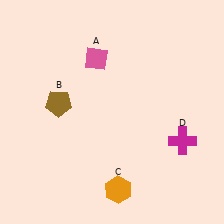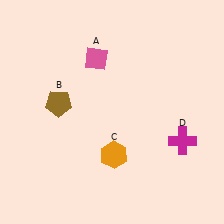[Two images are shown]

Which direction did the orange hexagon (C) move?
The orange hexagon (C) moved up.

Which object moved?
The orange hexagon (C) moved up.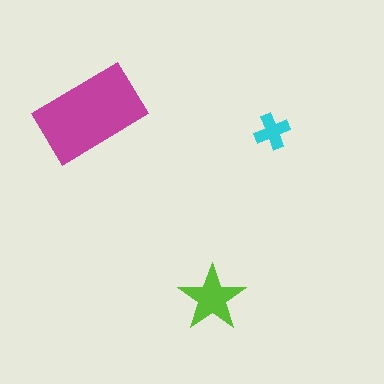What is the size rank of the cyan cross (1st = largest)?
3rd.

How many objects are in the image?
There are 3 objects in the image.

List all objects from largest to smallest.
The magenta rectangle, the lime star, the cyan cross.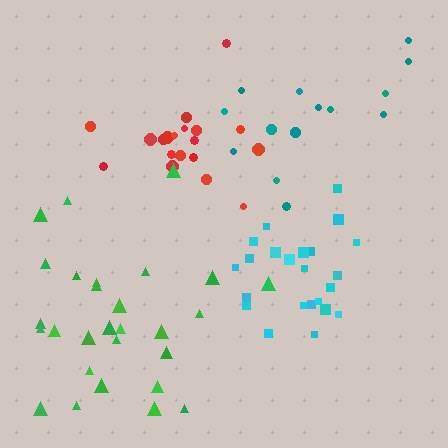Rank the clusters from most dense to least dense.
cyan, red, green, teal.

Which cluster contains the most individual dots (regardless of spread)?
Green (28).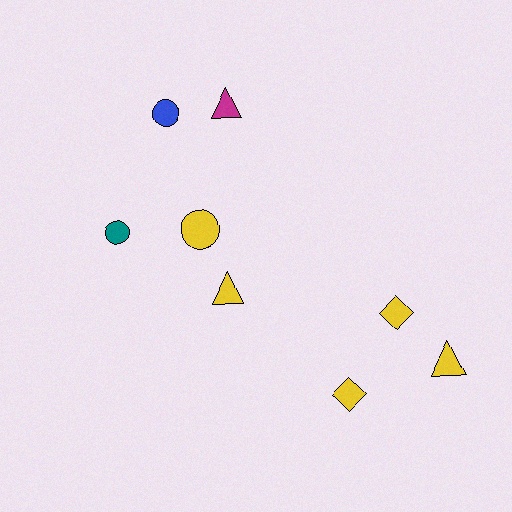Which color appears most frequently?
Yellow, with 5 objects.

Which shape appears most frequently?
Triangle, with 3 objects.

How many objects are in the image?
There are 8 objects.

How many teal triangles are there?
There are no teal triangles.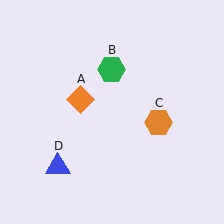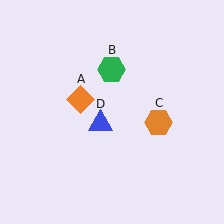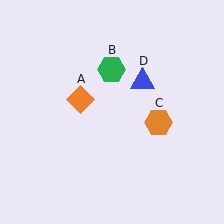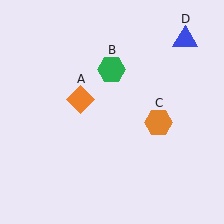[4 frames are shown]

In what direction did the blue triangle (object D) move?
The blue triangle (object D) moved up and to the right.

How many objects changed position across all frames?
1 object changed position: blue triangle (object D).